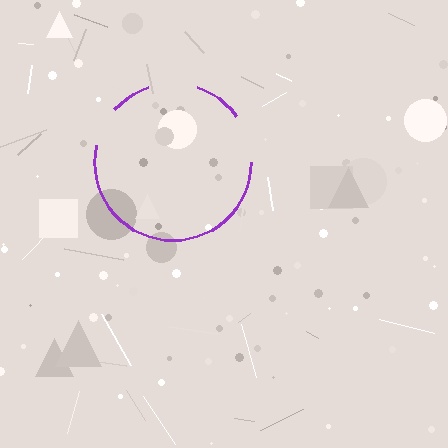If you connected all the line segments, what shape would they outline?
They would outline a circle.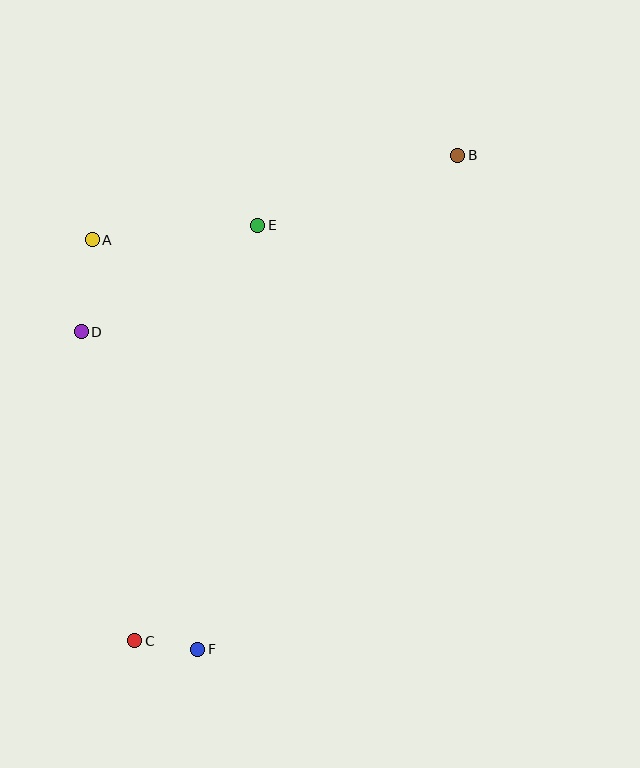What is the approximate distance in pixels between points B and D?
The distance between B and D is approximately 416 pixels.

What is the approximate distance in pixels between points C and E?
The distance between C and E is approximately 433 pixels.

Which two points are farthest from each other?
Points B and C are farthest from each other.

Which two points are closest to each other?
Points C and F are closest to each other.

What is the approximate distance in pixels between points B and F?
The distance between B and F is approximately 558 pixels.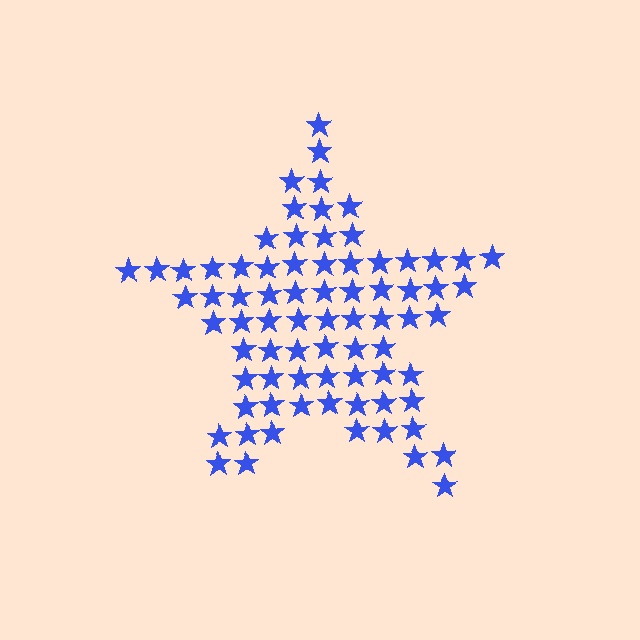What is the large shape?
The large shape is a star.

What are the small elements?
The small elements are stars.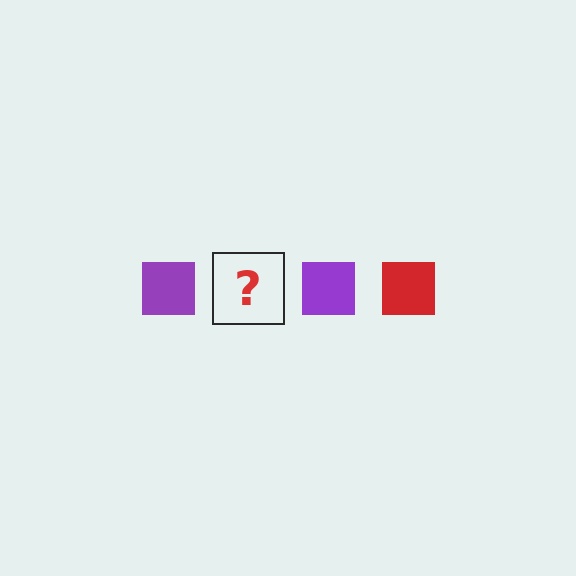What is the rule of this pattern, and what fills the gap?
The rule is that the pattern cycles through purple, red squares. The gap should be filled with a red square.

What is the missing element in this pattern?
The missing element is a red square.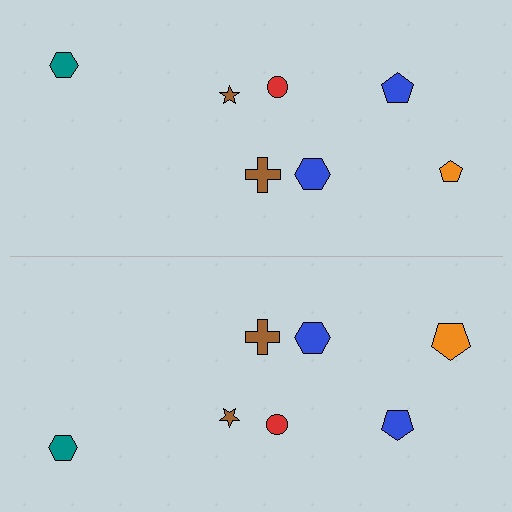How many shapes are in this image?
There are 14 shapes in this image.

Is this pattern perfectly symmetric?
No, the pattern is not perfectly symmetric. The orange pentagon on the bottom side has a different size than its mirror counterpart.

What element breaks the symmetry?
The orange pentagon on the bottom side has a different size than its mirror counterpart.